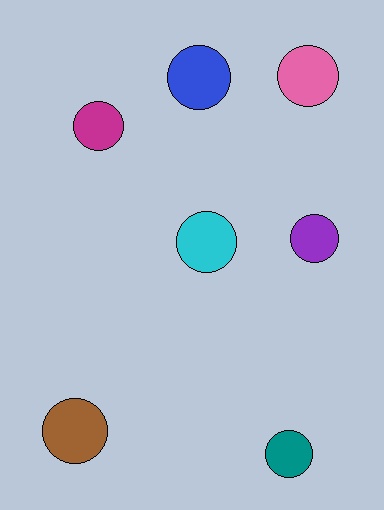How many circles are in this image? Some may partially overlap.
There are 7 circles.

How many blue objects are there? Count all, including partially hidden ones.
There is 1 blue object.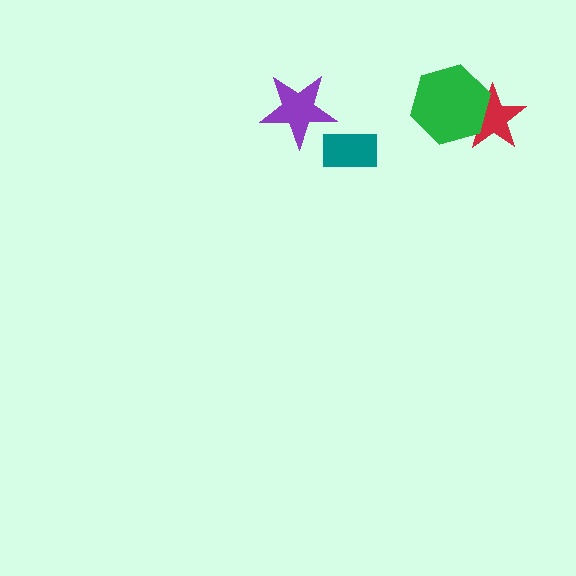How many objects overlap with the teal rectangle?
0 objects overlap with the teal rectangle.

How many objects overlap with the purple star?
0 objects overlap with the purple star.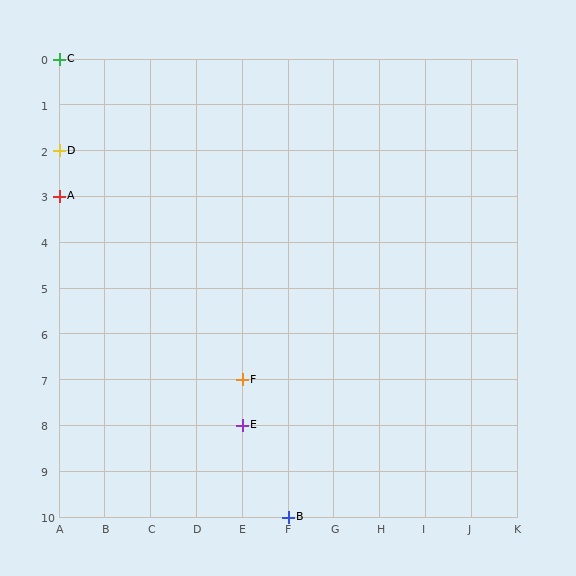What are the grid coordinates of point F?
Point F is at grid coordinates (E, 7).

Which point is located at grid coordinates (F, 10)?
Point B is at (F, 10).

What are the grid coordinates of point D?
Point D is at grid coordinates (A, 2).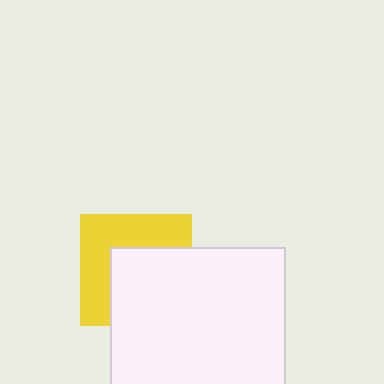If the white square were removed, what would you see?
You would see the complete yellow square.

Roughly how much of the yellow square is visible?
About half of it is visible (roughly 49%).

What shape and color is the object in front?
The object in front is a white square.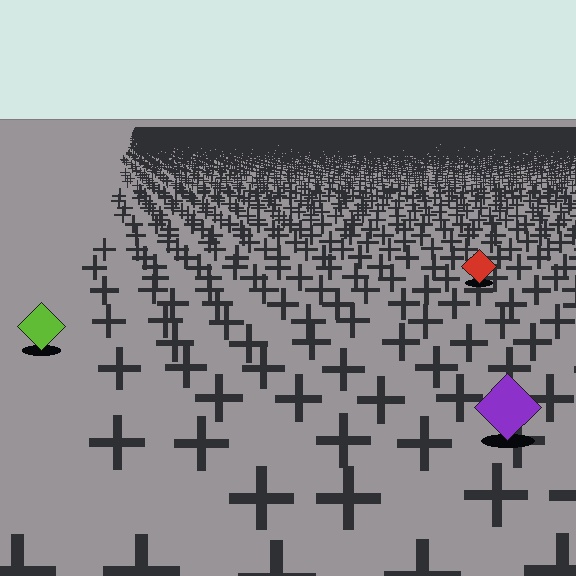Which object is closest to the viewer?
The purple diamond is closest. The texture marks near it are larger and more spread out.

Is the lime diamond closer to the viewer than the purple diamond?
No. The purple diamond is closer — you can tell from the texture gradient: the ground texture is coarser near it.